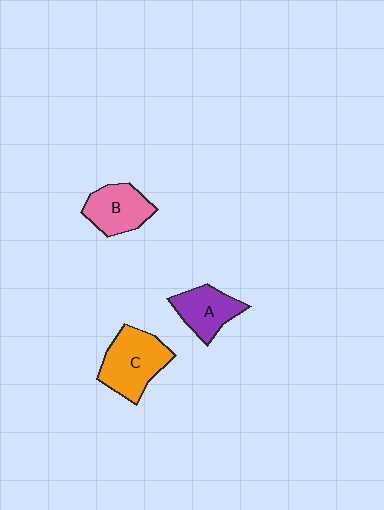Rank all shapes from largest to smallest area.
From largest to smallest: C (orange), B (pink), A (purple).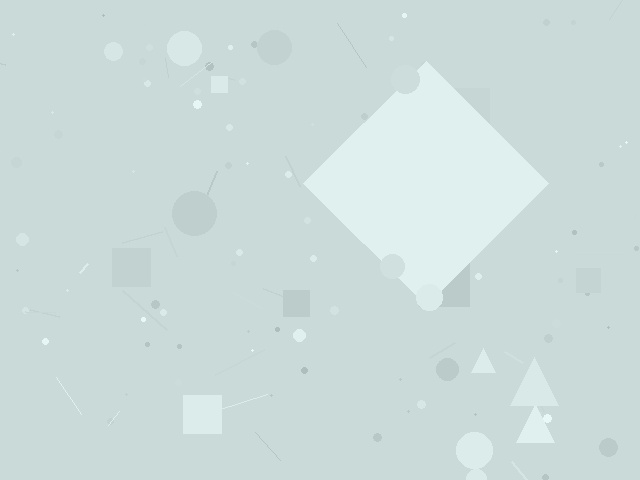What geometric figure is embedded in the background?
A diamond is embedded in the background.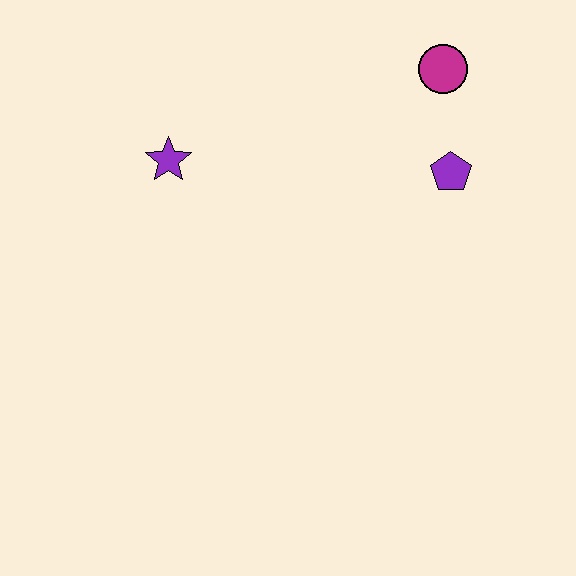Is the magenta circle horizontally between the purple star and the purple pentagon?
Yes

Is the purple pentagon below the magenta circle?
Yes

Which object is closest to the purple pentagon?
The magenta circle is closest to the purple pentagon.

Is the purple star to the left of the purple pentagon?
Yes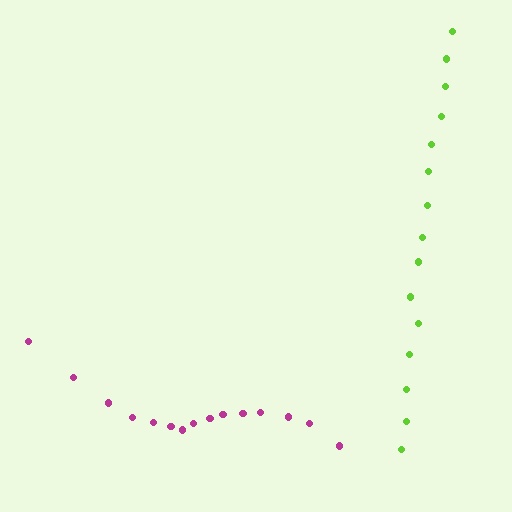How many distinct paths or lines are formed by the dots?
There are 2 distinct paths.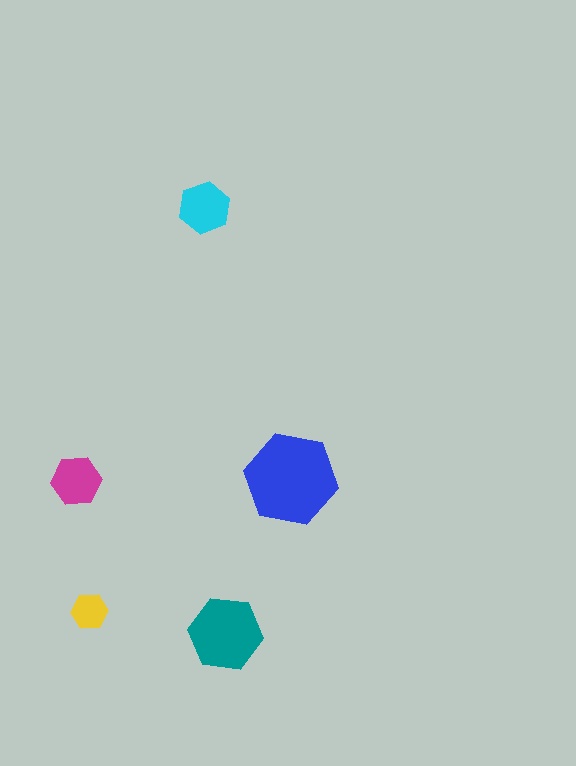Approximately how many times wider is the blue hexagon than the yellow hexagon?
About 2.5 times wider.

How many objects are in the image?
There are 5 objects in the image.